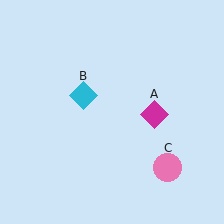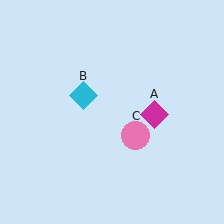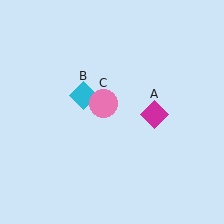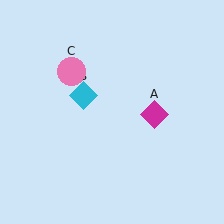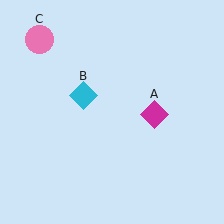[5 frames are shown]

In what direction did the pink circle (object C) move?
The pink circle (object C) moved up and to the left.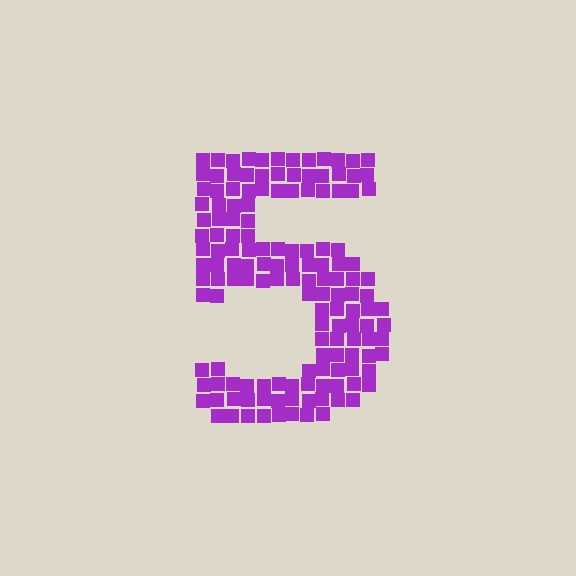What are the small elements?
The small elements are squares.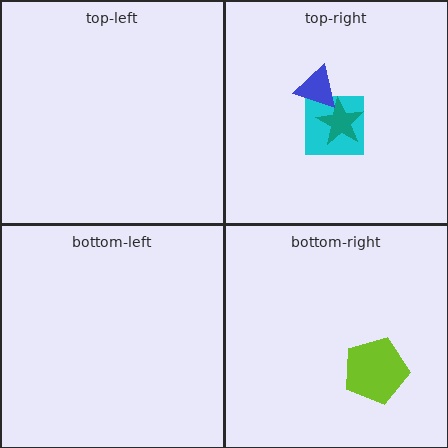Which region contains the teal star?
The top-right region.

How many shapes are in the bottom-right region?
1.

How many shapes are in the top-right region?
3.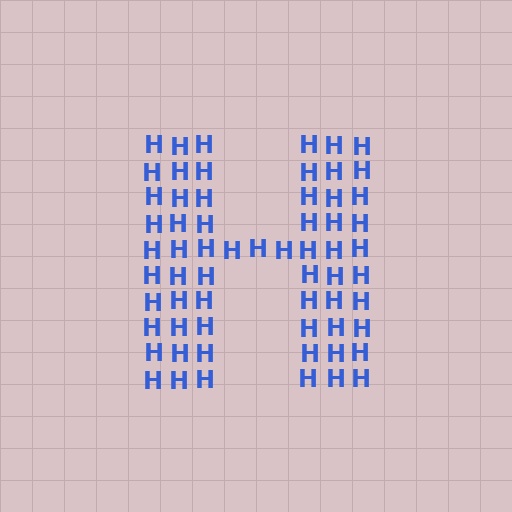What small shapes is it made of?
It is made of small letter H's.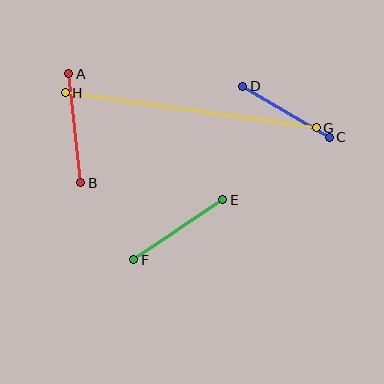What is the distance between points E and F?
The distance is approximately 108 pixels.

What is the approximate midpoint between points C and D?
The midpoint is at approximately (286, 112) pixels.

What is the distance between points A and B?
The distance is approximately 110 pixels.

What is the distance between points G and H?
The distance is approximately 254 pixels.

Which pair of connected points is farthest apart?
Points G and H are farthest apart.